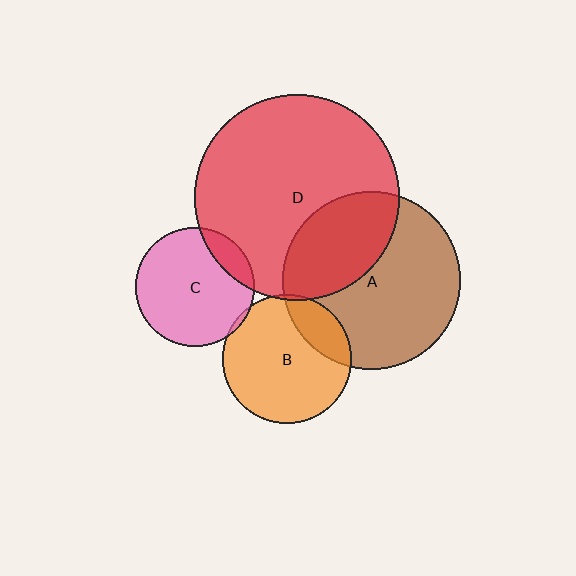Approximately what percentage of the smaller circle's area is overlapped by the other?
Approximately 20%.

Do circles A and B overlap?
Yes.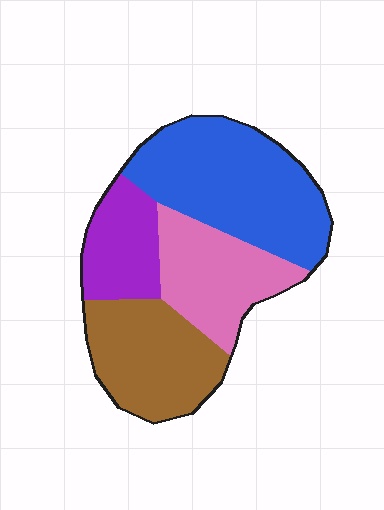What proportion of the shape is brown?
Brown takes up between a quarter and a half of the shape.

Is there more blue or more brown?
Blue.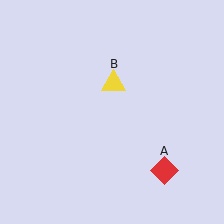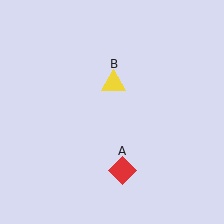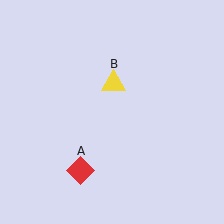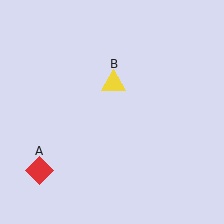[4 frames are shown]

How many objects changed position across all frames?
1 object changed position: red diamond (object A).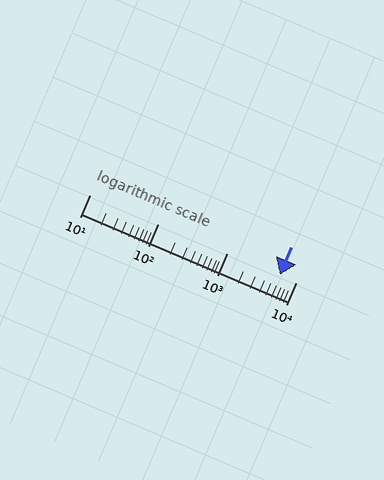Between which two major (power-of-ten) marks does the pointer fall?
The pointer is between 1000 and 10000.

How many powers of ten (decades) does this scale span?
The scale spans 3 decades, from 10 to 10000.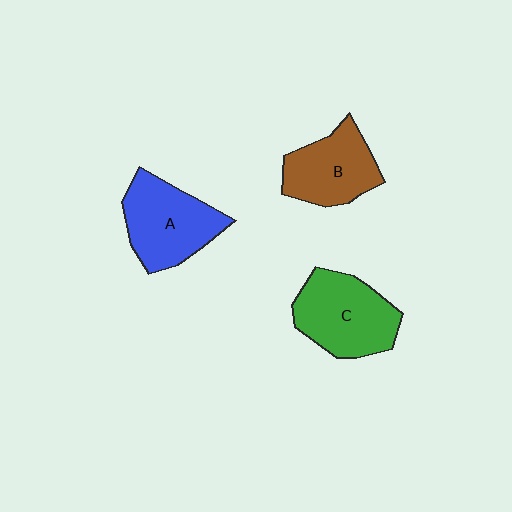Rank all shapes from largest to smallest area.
From largest to smallest: C (green), A (blue), B (brown).